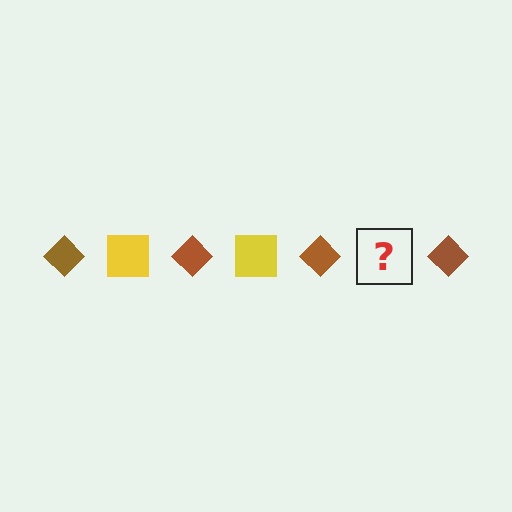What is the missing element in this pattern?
The missing element is a yellow square.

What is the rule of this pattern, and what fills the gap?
The rule is that the pattern alternates between brown diamond and yellow square. The gap should be filled with a yellow square.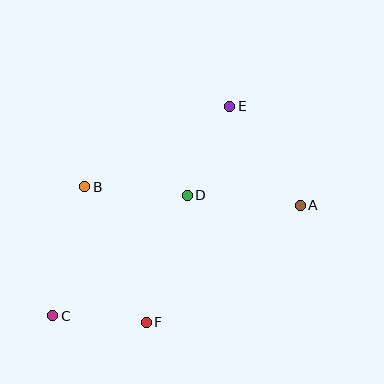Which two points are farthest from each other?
Points C and E are farthest from each other.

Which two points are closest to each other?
Points C and F are closest to each other.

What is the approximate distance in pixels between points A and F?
The distance between A and F is approximately 193 pixels.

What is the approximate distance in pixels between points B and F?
The distance between B and F is approximately 149 pixels.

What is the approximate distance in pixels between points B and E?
The distance between B and E is approximately 166 pixels.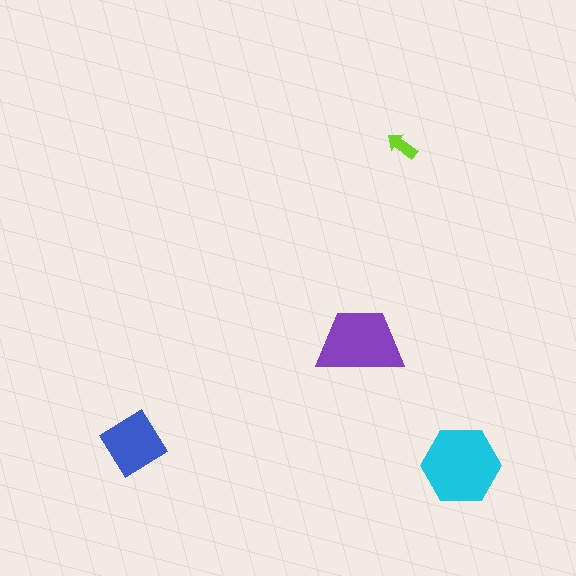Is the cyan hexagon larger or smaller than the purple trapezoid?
Larger.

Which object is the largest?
The cyan hexagon.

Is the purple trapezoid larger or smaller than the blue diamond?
Larger.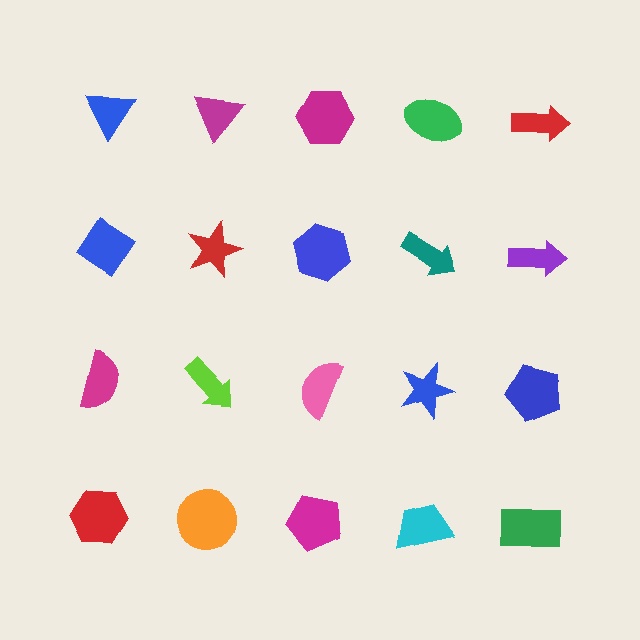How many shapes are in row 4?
5 shapes.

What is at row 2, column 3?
A blue hexagon.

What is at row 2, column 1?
A blue diamond.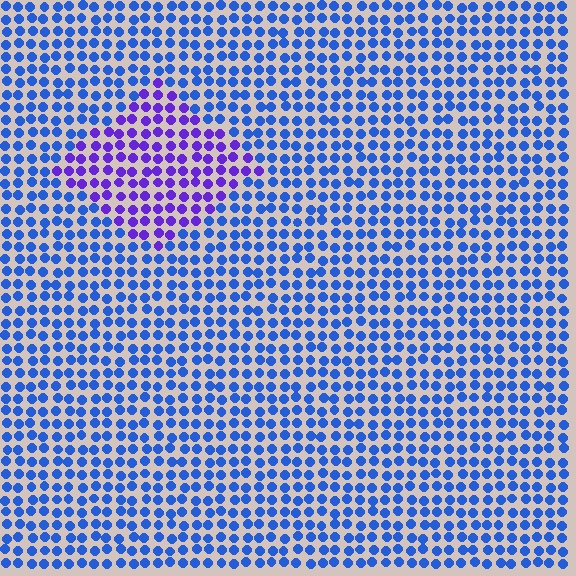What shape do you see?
I see a diamond.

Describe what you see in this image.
The image is filled with small blue elements in a uniform arrangement. A diamond-shaped region is visible where the elements are tinted to a slightly different hue, forming a subtle color boundary.